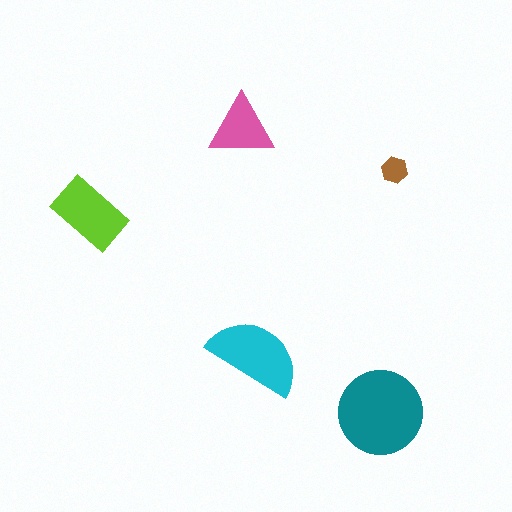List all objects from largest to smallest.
The teal circle, the cyan semicircle, the lime rectangle, the pink triangle, the brown hexagon.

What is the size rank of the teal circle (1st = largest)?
1st.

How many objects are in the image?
There are 5 objects in the image.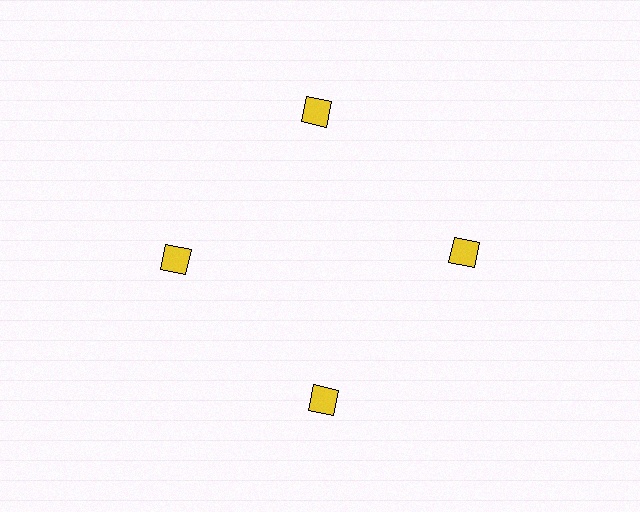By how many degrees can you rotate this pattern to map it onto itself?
The pattern maps onto itself every 90 degrees of rotation.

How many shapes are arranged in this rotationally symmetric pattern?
There are 4 shapes, arranged in 4 groups of 1.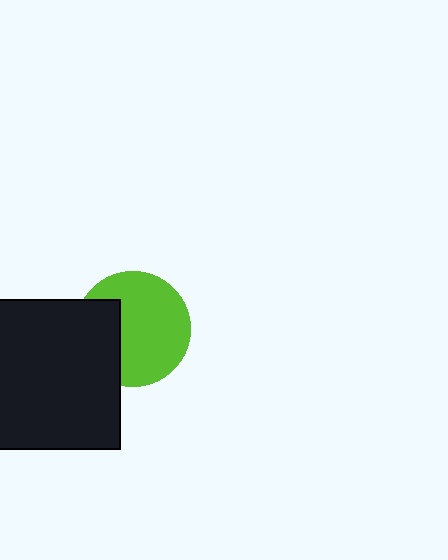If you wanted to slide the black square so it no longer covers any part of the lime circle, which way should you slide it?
Slide it left — that is the most direct way to separate the two shapes.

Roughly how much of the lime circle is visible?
Most of it is visible (roughly 69%).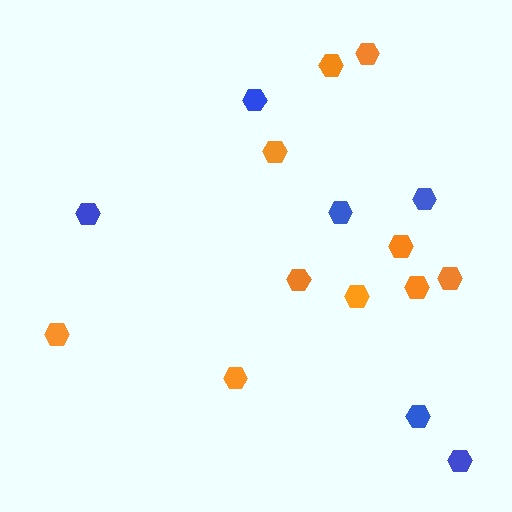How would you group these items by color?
There are 2 groups: one group of blue hexagons (6) and one group of orange hexagons (10).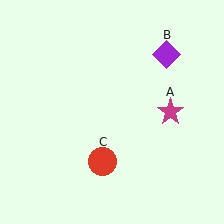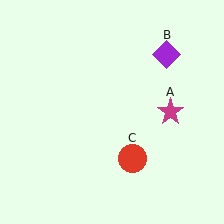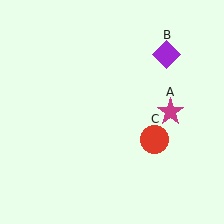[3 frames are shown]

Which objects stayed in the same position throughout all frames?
Magenta star (object A) and purple diamond (object B) remained stationary.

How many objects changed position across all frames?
1 object changed position: red circle (object C).